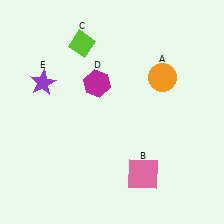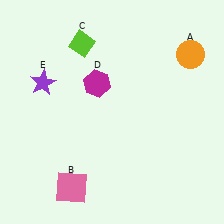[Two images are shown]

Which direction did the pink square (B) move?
The pink square (B) moved left.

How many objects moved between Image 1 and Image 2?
2 objects moved between the two images.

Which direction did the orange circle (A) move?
The orange circle (A) moved right.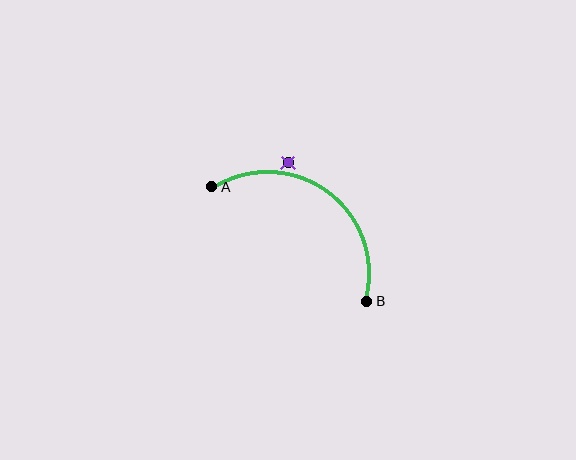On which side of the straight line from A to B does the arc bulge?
The arc bulges above and to the right of the straight line connecting A and B.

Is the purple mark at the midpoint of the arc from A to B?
No — the purple mark does not lie on the arc at all. It sits slightly outside the curve.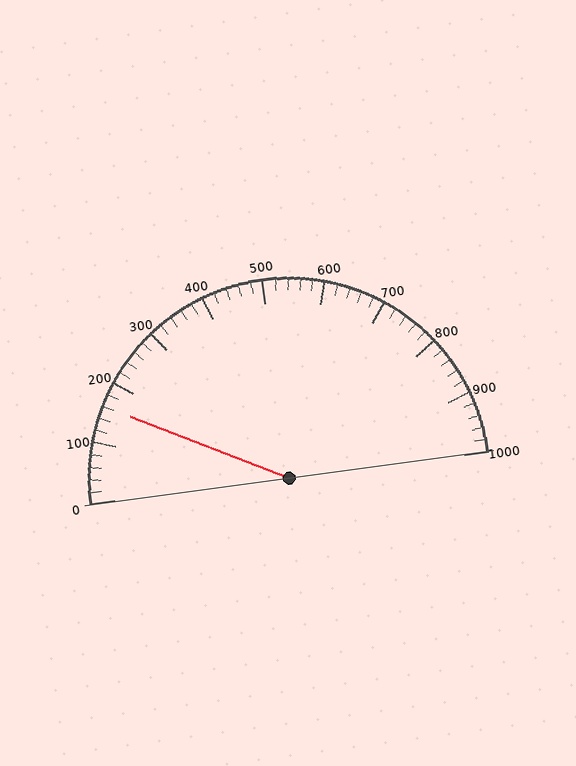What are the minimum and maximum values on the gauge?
The gauge ranges from 0 to 1000.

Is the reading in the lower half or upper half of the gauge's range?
The reading is in the lower half of the range (0 to 1000).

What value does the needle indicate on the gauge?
The needle indicates approximately 160.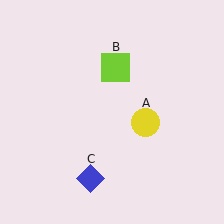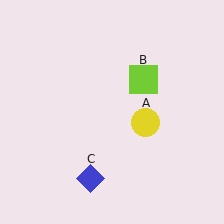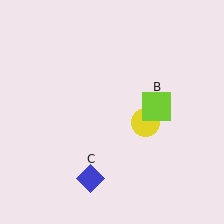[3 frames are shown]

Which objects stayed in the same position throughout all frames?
Yellow circle (object A) and blue diamond (object C) remained stationary.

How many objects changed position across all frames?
1 object changed position: lime square (object B).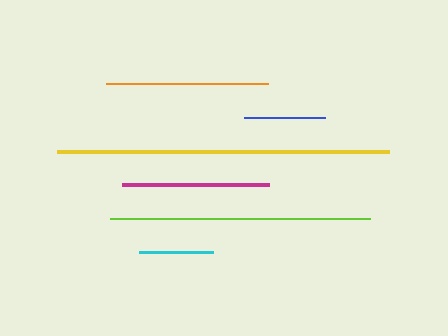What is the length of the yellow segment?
The yellow segment is approximately 332 pixels long.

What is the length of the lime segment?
The lime segment is approximately 260 pixels long.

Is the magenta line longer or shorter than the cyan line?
The magenta line is longer than the cyan line.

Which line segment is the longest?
The yellow line is the longest at approximately 332 pixels.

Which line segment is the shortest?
The cyan line is the shortest at approximately 75 pixels.